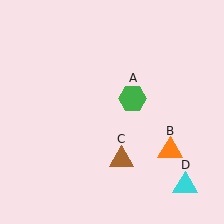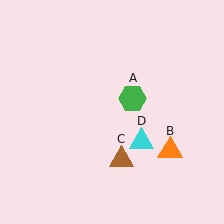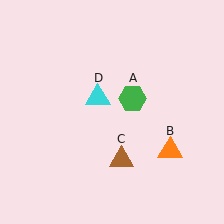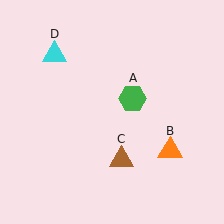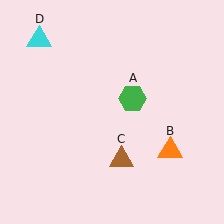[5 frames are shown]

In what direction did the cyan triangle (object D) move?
The cyan triangle (object D) moved up and to the left.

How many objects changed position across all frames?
1 object changed position: cyan triangle (object D).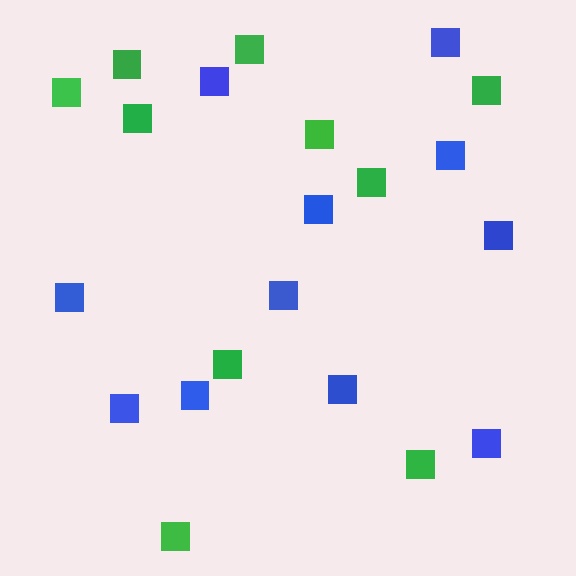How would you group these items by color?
There are 2 groups: one group of blue squares (11) and one group of green squares (10).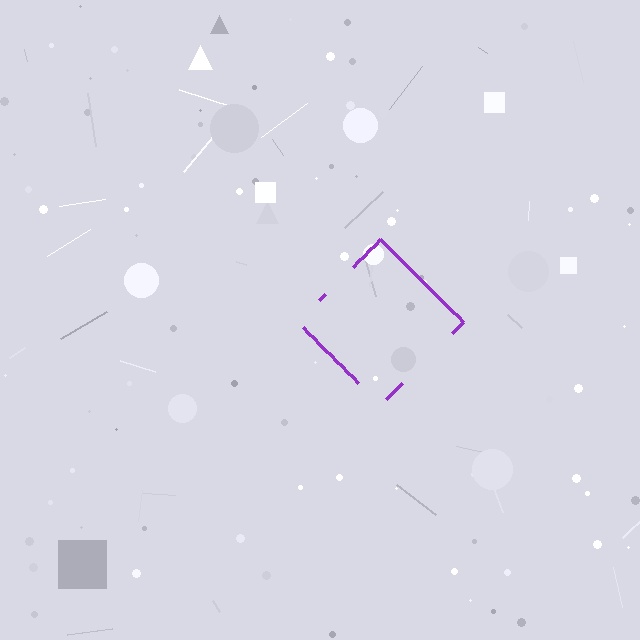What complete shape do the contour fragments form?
The contour fragments form a diamond.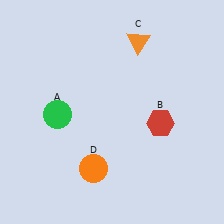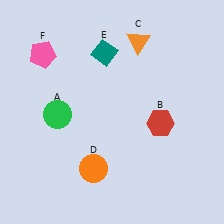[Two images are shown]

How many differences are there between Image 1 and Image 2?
There are 2 differences between the two images.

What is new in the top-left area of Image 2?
A teal diamond (E) was added in the top-left area of Image 2.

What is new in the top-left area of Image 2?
A pink pentagon (F) was added in the top-left area of Image 2.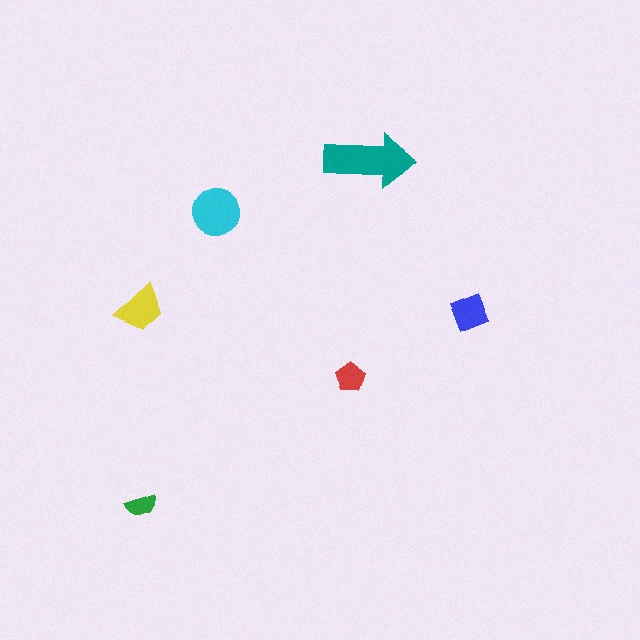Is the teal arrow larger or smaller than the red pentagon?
Larger.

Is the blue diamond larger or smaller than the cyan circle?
Smaller.